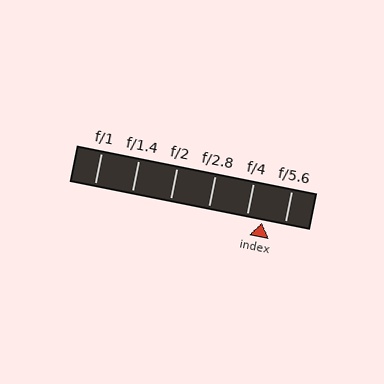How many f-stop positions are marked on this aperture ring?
There are 6 f-stop positions marked.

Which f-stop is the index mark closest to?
The index mark is closest to f/4.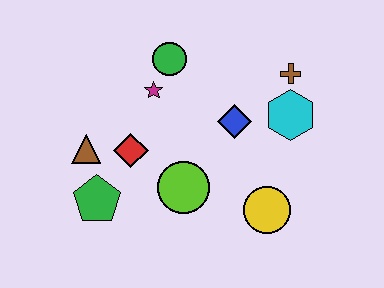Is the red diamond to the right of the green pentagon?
Yes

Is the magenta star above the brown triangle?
Yes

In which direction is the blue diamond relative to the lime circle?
The blue diamond is above the lime circle.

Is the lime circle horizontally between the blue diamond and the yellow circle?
No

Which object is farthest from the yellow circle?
The brown triangle is farthest from the yellow circle.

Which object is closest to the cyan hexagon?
The brown cross is closest to the cyan hexagon.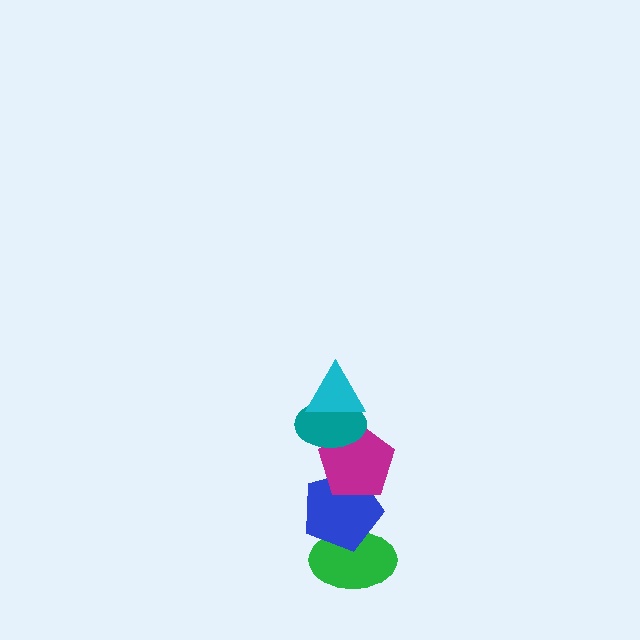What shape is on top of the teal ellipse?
The cyan triangle is on top of the teal ellipse.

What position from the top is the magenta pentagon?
The magenta pentagon is 3rd from the top.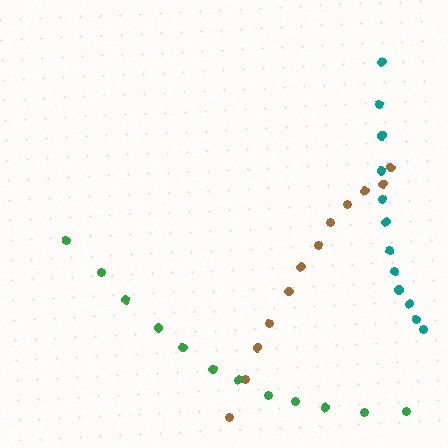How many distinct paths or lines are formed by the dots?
There are 3 distinct paths.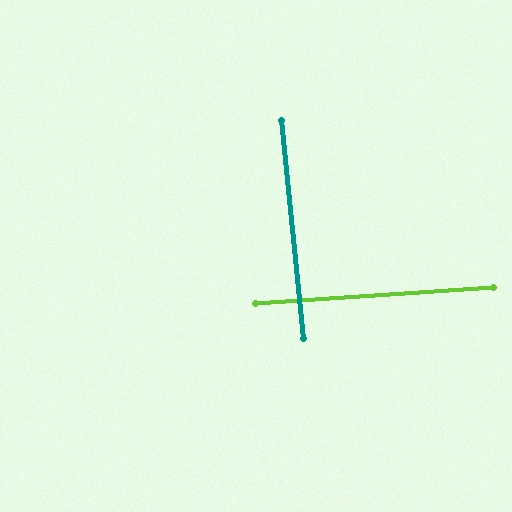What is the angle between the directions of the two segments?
Approximately 88 degrees.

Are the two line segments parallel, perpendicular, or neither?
Perpendicular — they meet at approximately 88°.